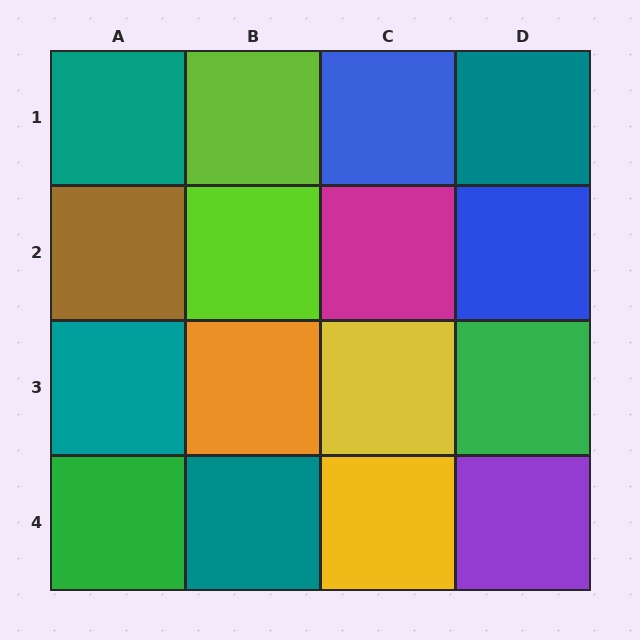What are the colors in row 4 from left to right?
Green, teal, yellow, purple.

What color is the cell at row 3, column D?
Green.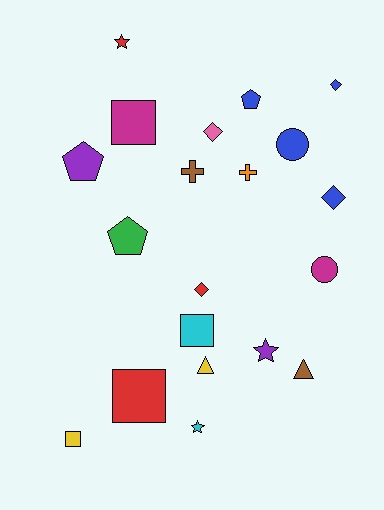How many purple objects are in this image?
There are 2 purple objects.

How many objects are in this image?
There are 20 objects.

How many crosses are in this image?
There are 2 crosses.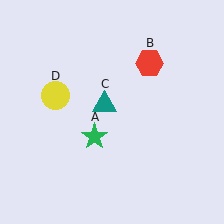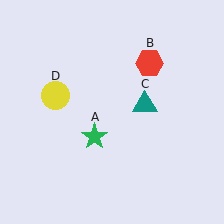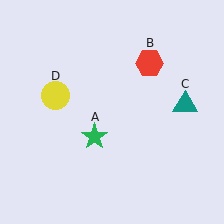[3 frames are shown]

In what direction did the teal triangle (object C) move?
The teal triangle (object C) moved right.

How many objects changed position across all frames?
1 object changed position: teal triangle (object C).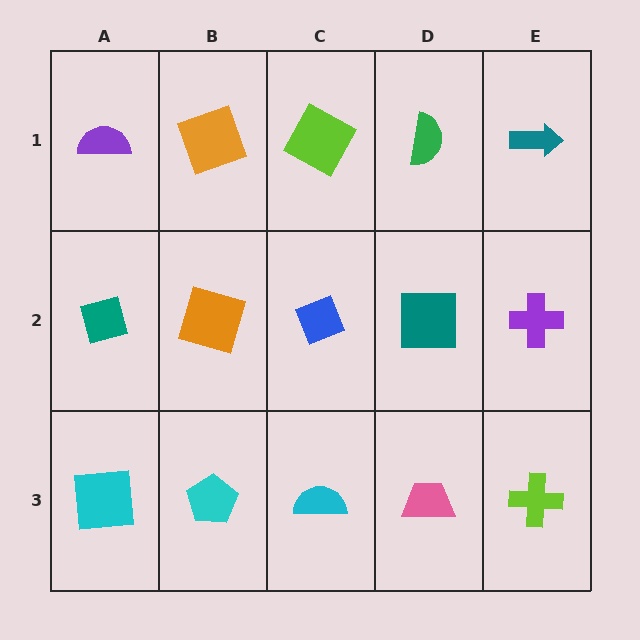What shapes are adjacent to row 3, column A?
A teal diamond (row 2, column A), a cyan pentagon (row 3, column B).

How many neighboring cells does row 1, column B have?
3.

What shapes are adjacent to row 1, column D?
A teal square (row 2, column D), a lime square (row 1, column C), a teal arrow (row 1, column E).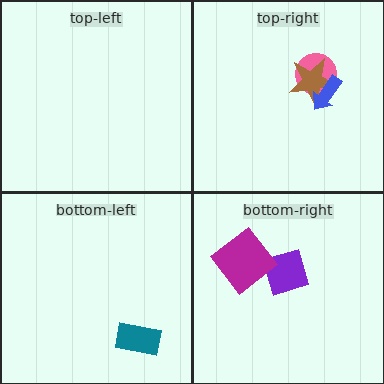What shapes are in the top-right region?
The pink circle, the brown star, the blue arrow.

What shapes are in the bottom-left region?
The teal rectangle.